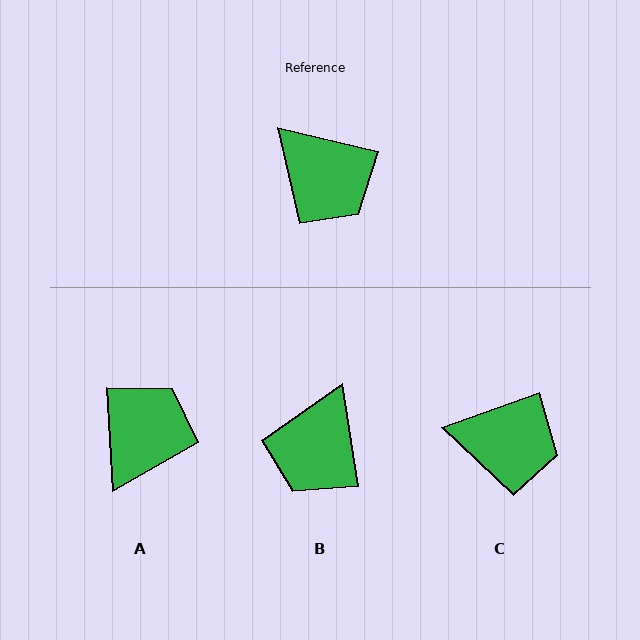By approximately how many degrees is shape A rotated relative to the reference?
Approximately 107 degrees counter-clockwise.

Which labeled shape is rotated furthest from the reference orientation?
A, about 107 degrees away.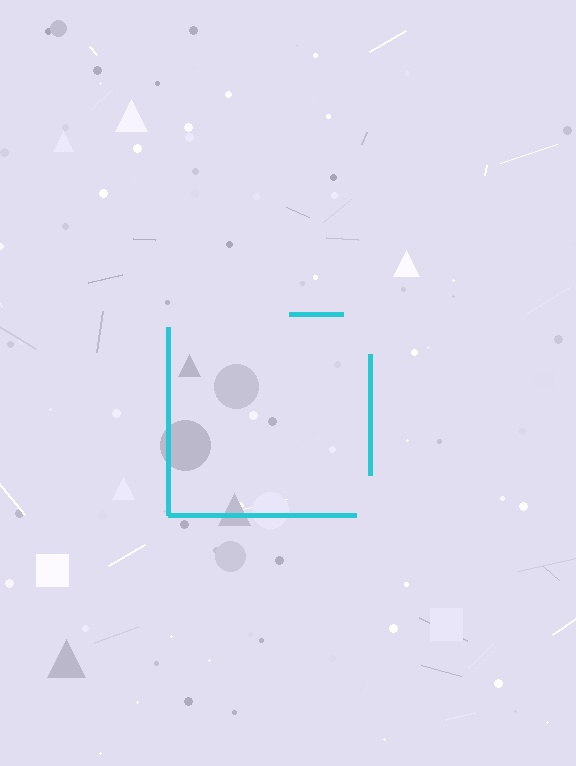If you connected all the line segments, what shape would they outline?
They would outline a square.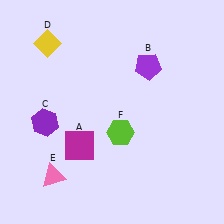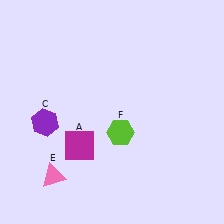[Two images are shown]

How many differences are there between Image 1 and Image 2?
There are 2 differences between the two images.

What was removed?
The yellow diamond (D), the purple pentagon (B) were removed in Image 2.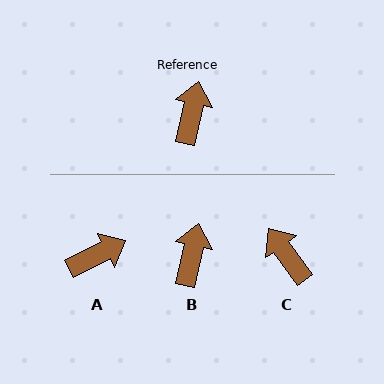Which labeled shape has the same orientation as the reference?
B.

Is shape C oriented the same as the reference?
No, it is off by about 48 degrees.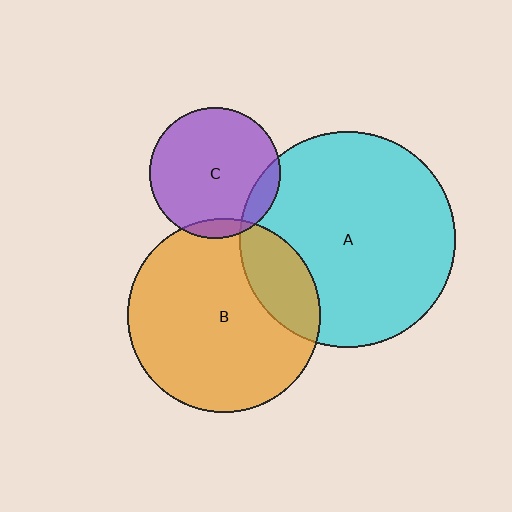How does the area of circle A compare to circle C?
Approximately 2.7 times.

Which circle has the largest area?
Circle A (cyan).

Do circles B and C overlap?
Yes.